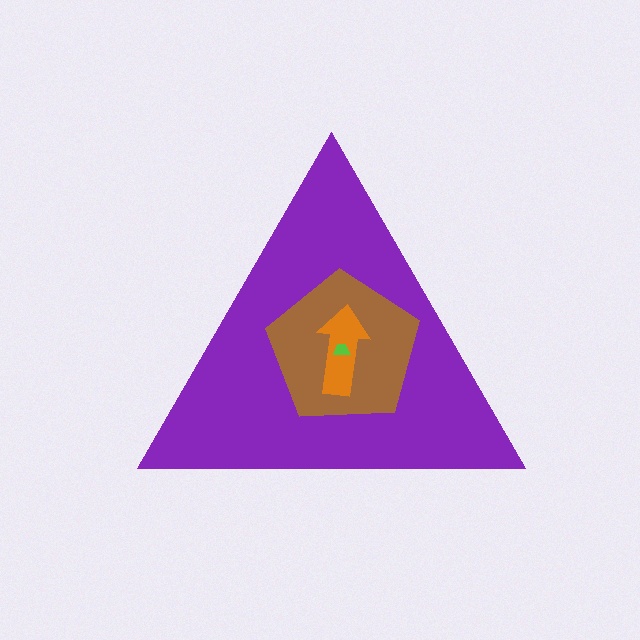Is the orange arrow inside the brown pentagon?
Yes.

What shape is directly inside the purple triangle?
The brown pentagon.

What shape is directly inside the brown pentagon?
The orange arrow.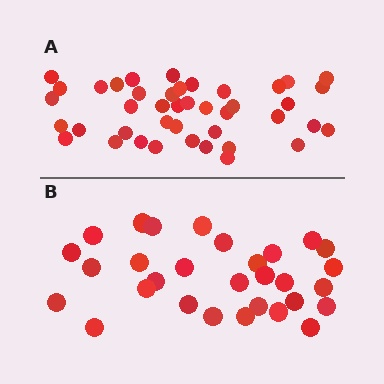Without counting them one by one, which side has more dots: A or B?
Region A (the top region) has more dots.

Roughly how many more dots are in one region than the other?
Region A has roughly 12 or so more dots than region B.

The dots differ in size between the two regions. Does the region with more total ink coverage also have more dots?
No. Region B has more total ink coverage because its dots are larger, but region A actually contains more individual dots. Total area can be misleading — the number of items is what matters here.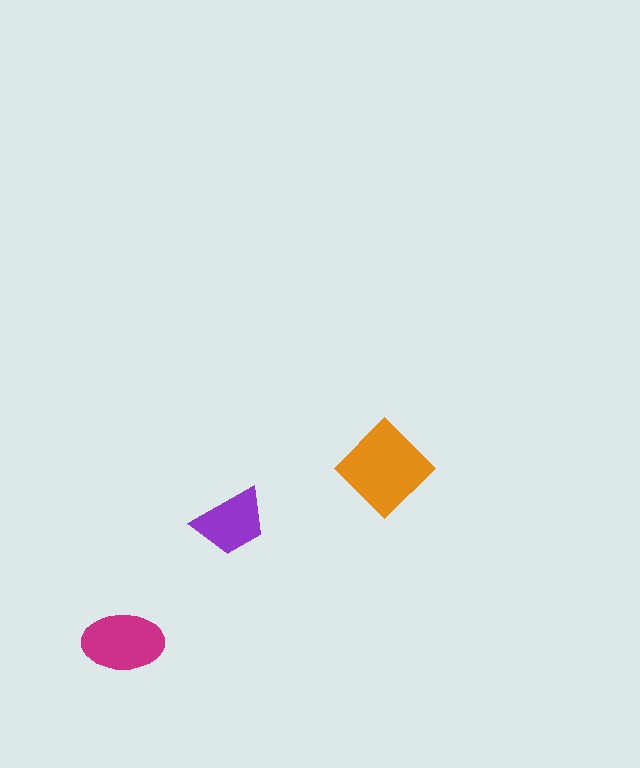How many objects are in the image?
There are 3 objects in the image.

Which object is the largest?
The orange diamond.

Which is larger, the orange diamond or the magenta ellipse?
The orange diamond.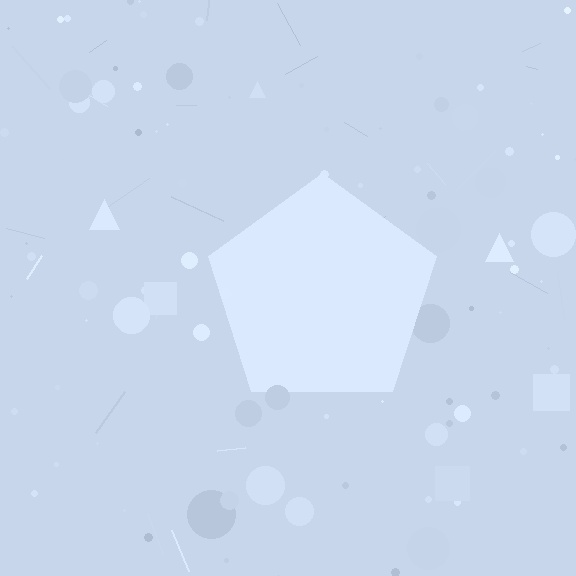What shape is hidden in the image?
A pentagon is hidden in the image.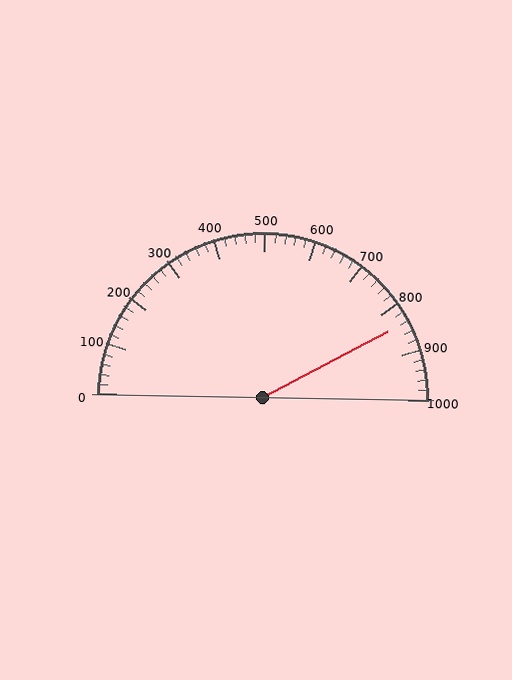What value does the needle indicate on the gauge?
The needle indicates approximately 840.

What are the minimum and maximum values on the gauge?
The gauge ranges from 0 to 1000.